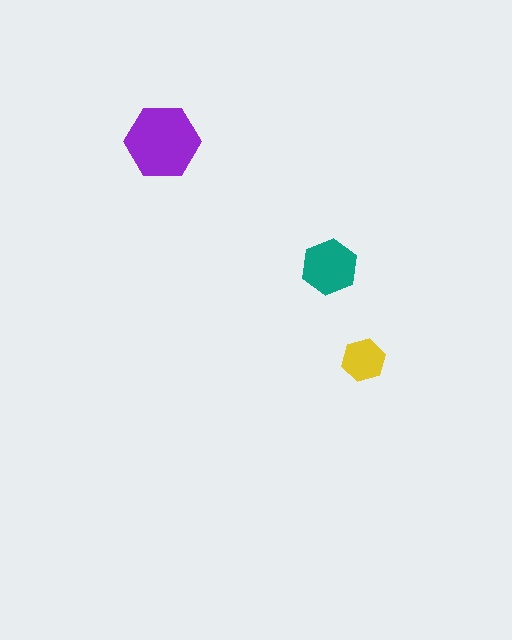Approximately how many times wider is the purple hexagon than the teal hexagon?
About 1.5 times wider.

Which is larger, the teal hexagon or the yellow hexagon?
The teal one.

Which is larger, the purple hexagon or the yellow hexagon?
The purple one.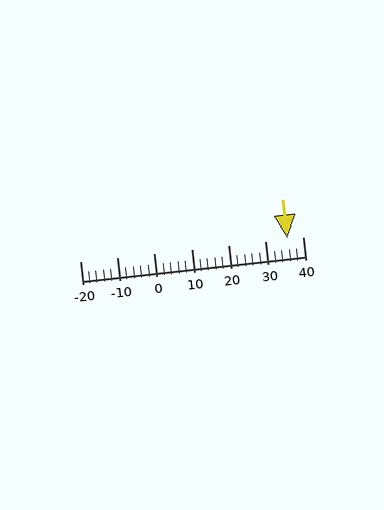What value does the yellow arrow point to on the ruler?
The yellow arrow points to approximately 36.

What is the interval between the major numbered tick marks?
The major tick marks are spaced 10 units apart.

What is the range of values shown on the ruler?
The ruler shows values from -20 to 40.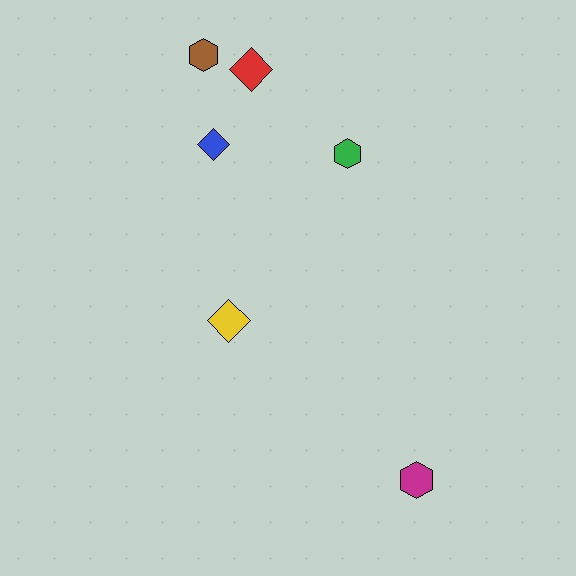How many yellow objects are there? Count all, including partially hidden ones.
There is 1 yellow object.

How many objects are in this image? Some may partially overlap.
There are 6 objects.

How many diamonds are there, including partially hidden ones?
There are 3 diamonds.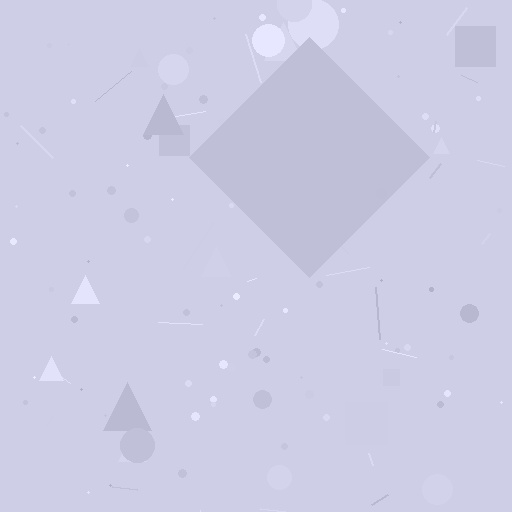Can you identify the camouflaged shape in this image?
The camouflaged shape is a diamond.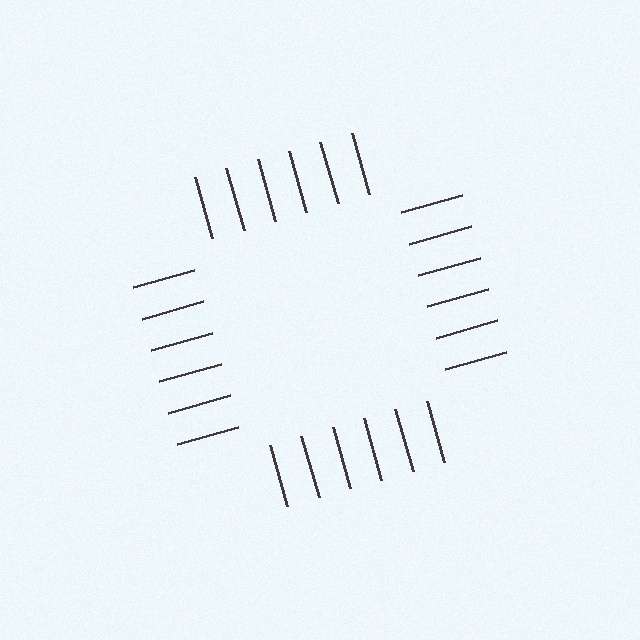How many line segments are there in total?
24 — 6 along each of the 4 edges.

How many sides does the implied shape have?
4 sides — the line-ends trace a square.